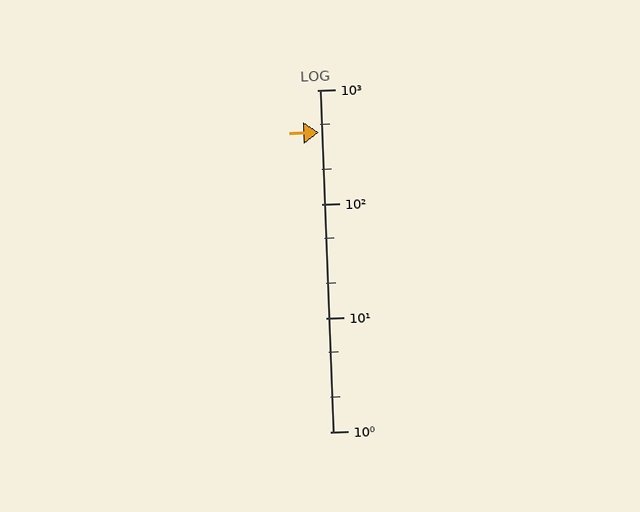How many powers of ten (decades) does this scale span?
The scale spans 3 decades, from 1 to 1000.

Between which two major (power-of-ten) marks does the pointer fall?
The pointer is between 100 and 1000.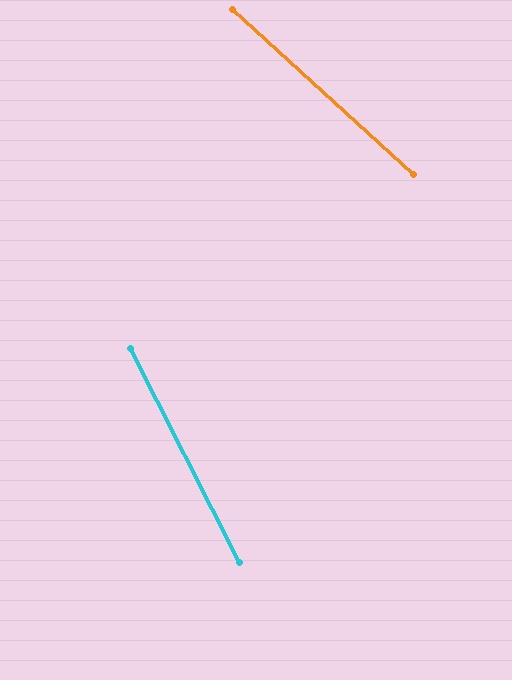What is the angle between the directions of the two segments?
Approximately 20 degrees.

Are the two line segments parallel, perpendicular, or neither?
Neither parallel nor perpendicular — they differ by about 20°.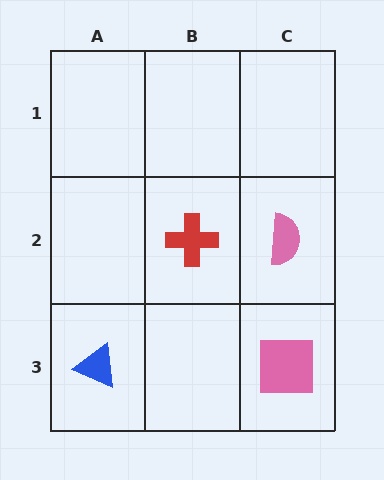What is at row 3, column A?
A blue triangle.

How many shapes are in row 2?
2 shapes.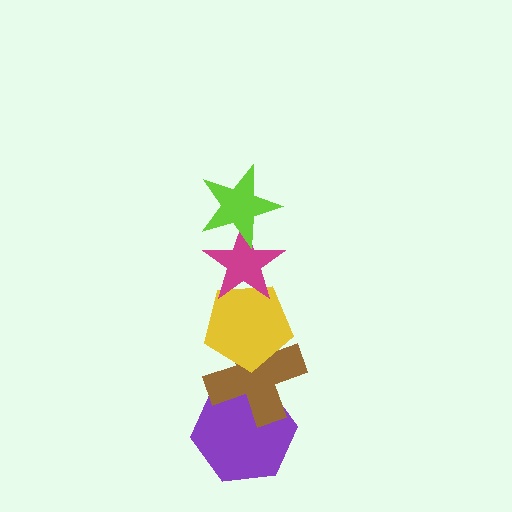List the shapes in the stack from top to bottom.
From top to bottom: the lime star, the magenta star, the yellow pentagon, the brown cross, the purple hexagon.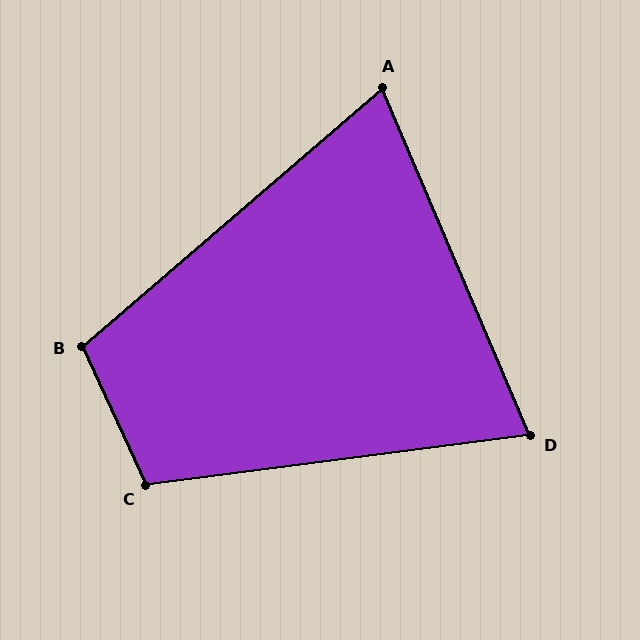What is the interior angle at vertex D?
Approximately 74 degrees (acute).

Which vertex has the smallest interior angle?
A, at approximately 72 degrees.